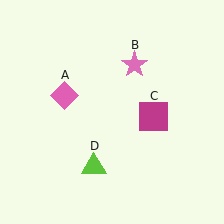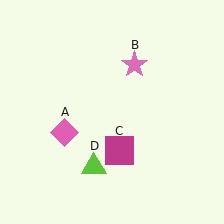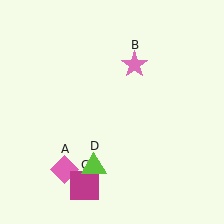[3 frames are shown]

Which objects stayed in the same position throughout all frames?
Pink star (object B) and lime triangle (object D) remained stationary.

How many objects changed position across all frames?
2 objects changed position: pink diamond (object A), magenta square (object C).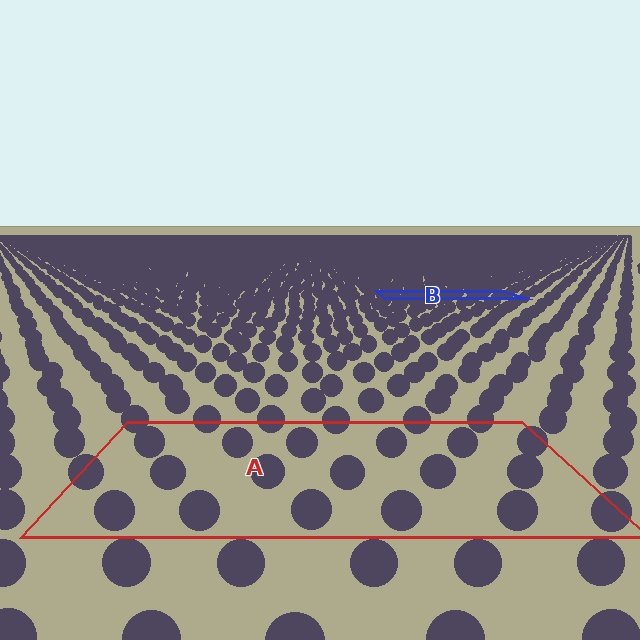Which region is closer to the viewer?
Region A is closer. The texture elements there are larger and more spread out.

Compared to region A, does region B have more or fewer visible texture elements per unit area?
Region B has more texture elements per unit area — they are packed more densely because it is farther away.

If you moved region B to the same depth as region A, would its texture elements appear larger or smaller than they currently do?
They would appear larger. At a closer depth, the same texture elements are projected at a bigger on-screen size.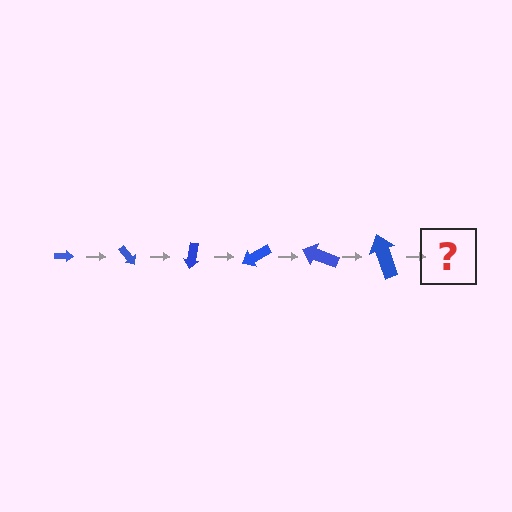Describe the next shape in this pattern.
It should be an arrow, larger than the previous one and rotated 300 degrees from the start.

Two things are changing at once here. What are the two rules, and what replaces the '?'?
The two rules are that the arrow grows larger each step and it rotates 50 degrees each step. The '?' should be an arrow, larger than the previous one and rotated 300 degrees from the start.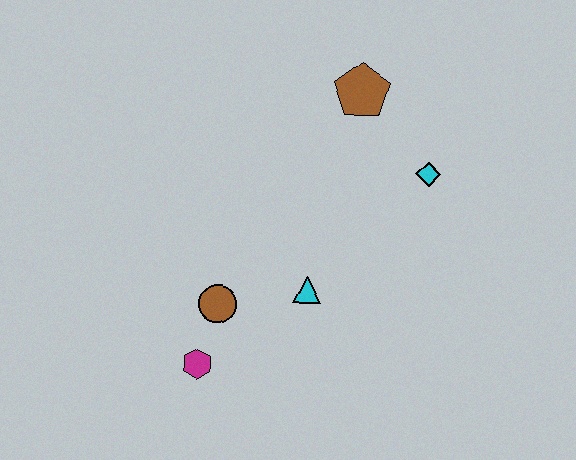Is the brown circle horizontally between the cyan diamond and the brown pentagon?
No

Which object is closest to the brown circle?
The magenta hexagon is closest to the brown circle.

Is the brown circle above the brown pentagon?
No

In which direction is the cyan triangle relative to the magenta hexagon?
The cyan triangle is to the right of the magenta hexagon.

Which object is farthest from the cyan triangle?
The brown pentagon is farthest from the cyan triangle.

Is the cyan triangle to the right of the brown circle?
Yes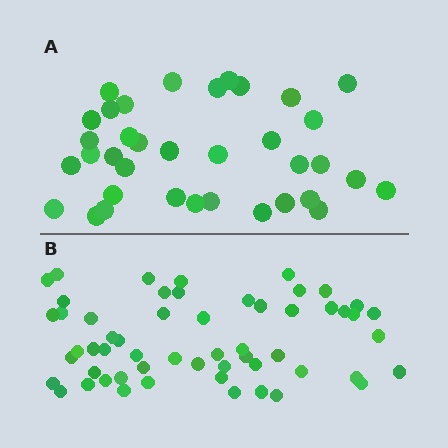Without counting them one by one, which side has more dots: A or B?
Region B (the bottom region) has more dots.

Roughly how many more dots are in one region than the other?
Region B has approximately 20 more dots than region A.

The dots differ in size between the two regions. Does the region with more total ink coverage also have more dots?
No. Region A has more total ink coverage because its dots are larger, but region B actually contains more individual dots. Total area can be misleading — the number of items is what matters here.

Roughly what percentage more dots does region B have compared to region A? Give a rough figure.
About 55% more.